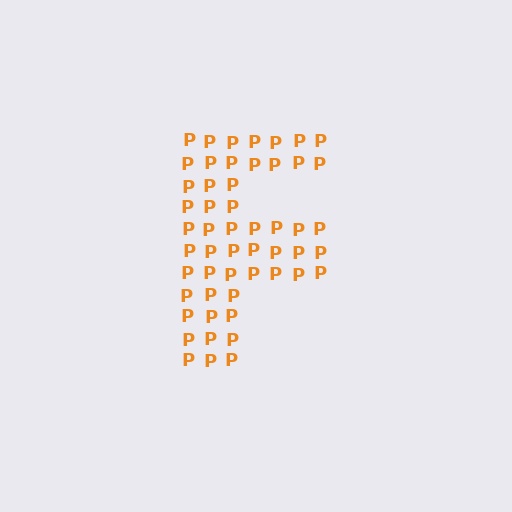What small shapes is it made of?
It is made of small letter P's.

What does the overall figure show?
The overall figure shows the letter F.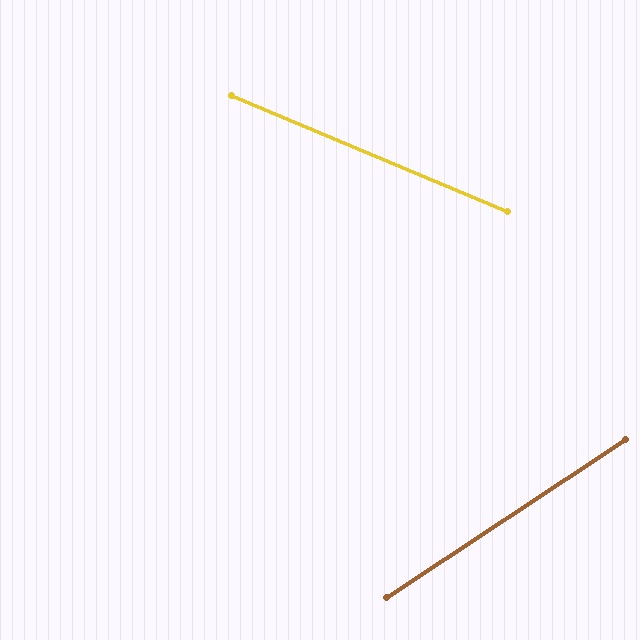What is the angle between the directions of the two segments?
Approximately 56 degrees.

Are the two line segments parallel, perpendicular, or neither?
Neither parallel nor perpendicular — they differ by about 56°.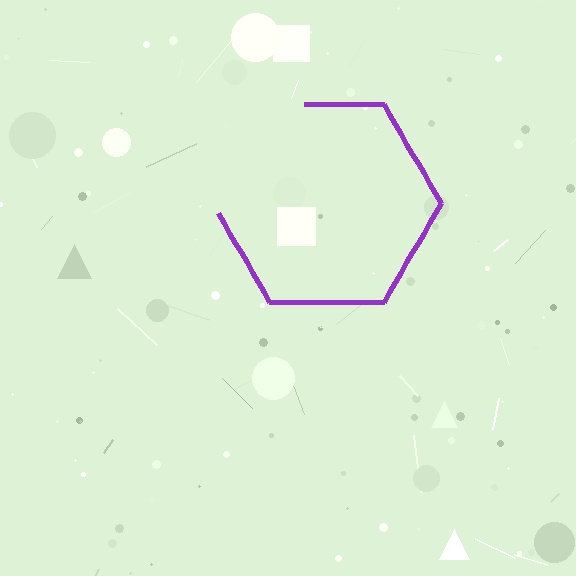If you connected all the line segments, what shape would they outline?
They would outline a hexagon.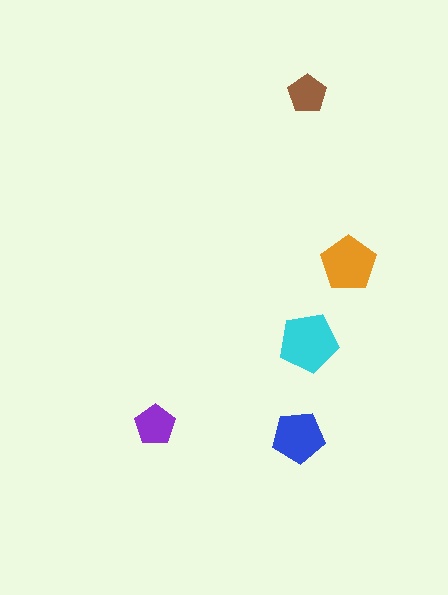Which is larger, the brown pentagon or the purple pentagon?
The purple one.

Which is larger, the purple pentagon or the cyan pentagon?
The cyan one.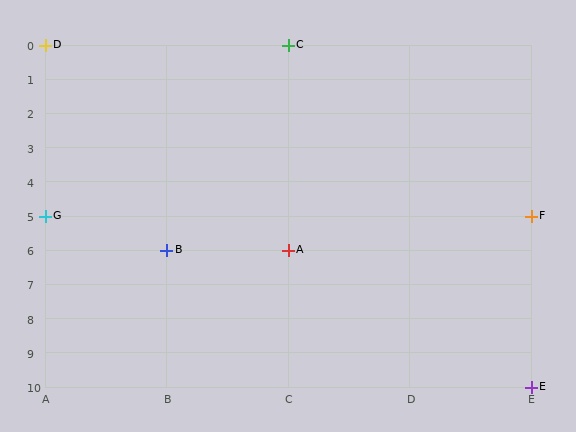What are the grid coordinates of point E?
Point E is at grid coordinates (E, 10).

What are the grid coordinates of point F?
Point F is at grid coordinates (E, 5).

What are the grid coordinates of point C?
Point C is at grid coordinates (C, 0).